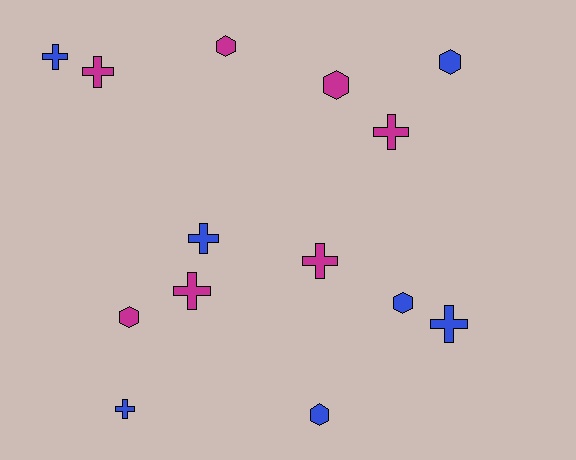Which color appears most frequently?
Blue, with 7 objects.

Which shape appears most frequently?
Cross, with 8 objects.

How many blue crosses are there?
There are 4 blue crosses.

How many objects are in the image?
There are 14 objects.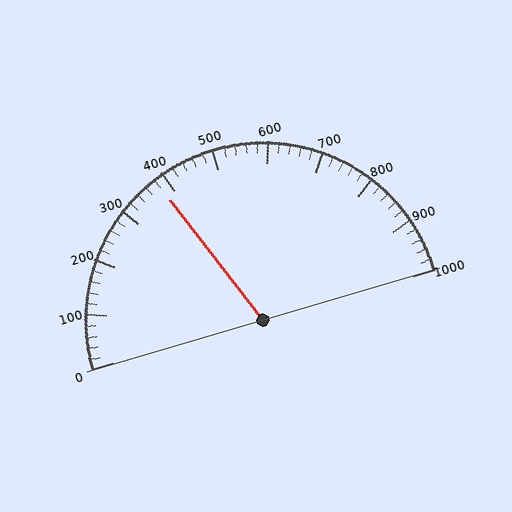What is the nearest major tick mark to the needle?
The nearest major tick mark is 400.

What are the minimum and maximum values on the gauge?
The gauge ranges from 0 to 1000.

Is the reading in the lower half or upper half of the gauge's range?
The reading is in the lower half of the range (0 to 1000).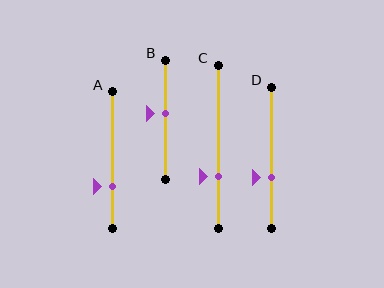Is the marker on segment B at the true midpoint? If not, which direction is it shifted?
No, the marker on segment B is shifted upward by about 5% of the segment length.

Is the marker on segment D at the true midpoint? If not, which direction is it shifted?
No, the marker on segment D is shifted downward by about 14% of the segment length.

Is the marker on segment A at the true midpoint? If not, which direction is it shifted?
No, the marker on segment A is shifted downward by about 20% of the segment length.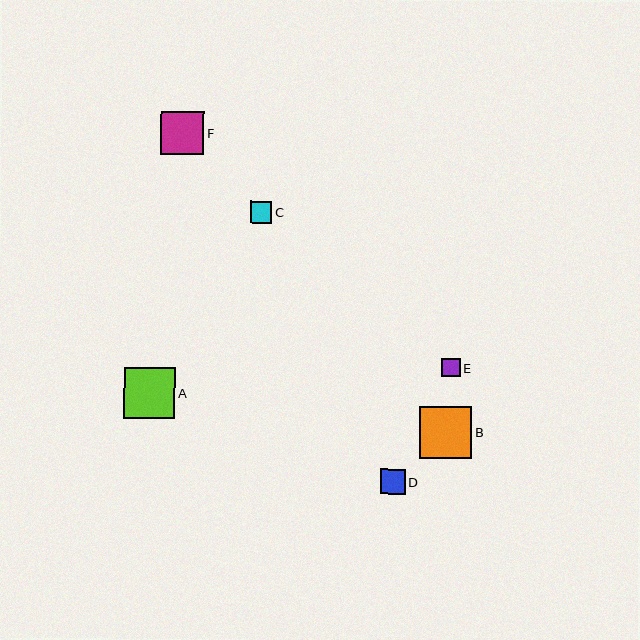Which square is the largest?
Square B is the largest with a size of approximately 53 pixels.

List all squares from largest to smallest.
From largest to smallest: B, A, F, D, C, E.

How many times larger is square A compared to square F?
Square A is approximately 1.2 times the size of square F.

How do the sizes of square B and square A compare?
Square B and square A are approximately the same size.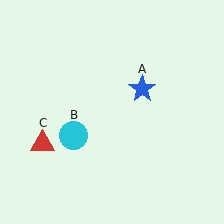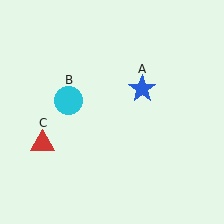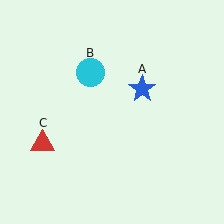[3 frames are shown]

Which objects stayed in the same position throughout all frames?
Blue star (object A) and red triangle (object C) remained stationary.